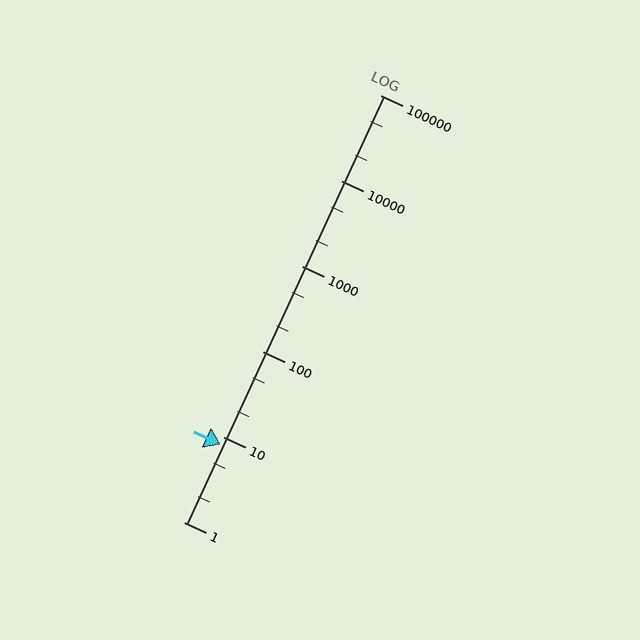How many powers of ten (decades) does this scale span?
The scale spans 5 decades, from 1 to 100000.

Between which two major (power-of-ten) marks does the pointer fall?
The pointer is between 1 and 10.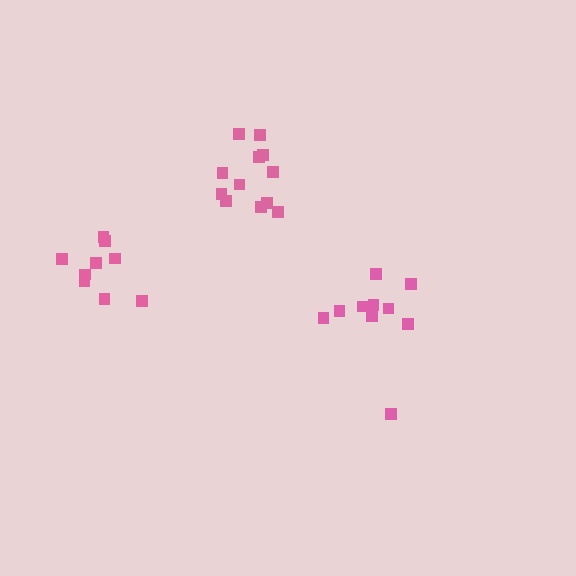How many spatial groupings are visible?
There are 3 spatial groupings.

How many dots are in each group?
Group 1: 9 dots, Group 2: 10 dots, Group 3: 12 dots (31 total).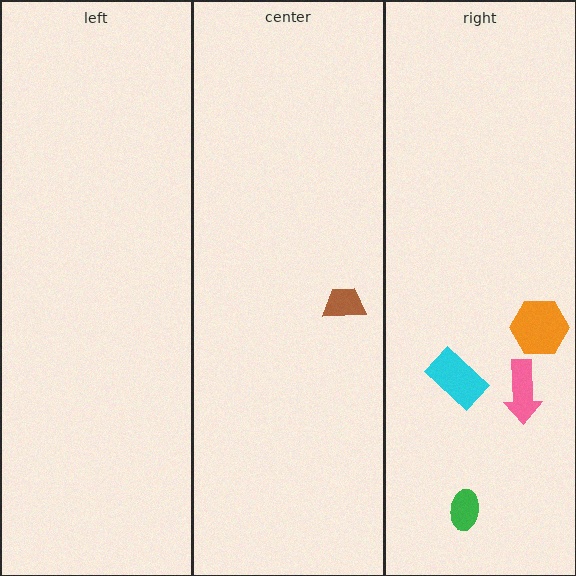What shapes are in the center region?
The brown trapezoid.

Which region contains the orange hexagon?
The right region.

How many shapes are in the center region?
1.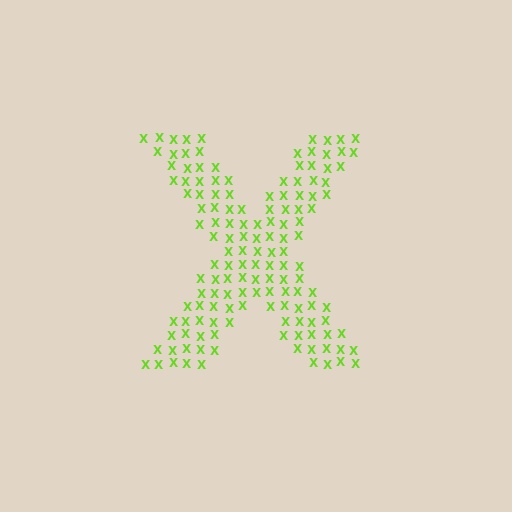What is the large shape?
The large shape is the letter X.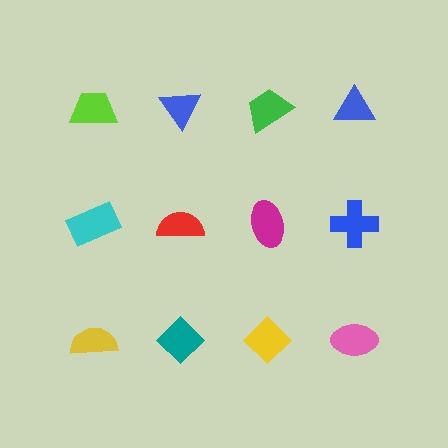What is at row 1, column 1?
A lime trapezoid.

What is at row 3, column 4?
A pink ellipse.